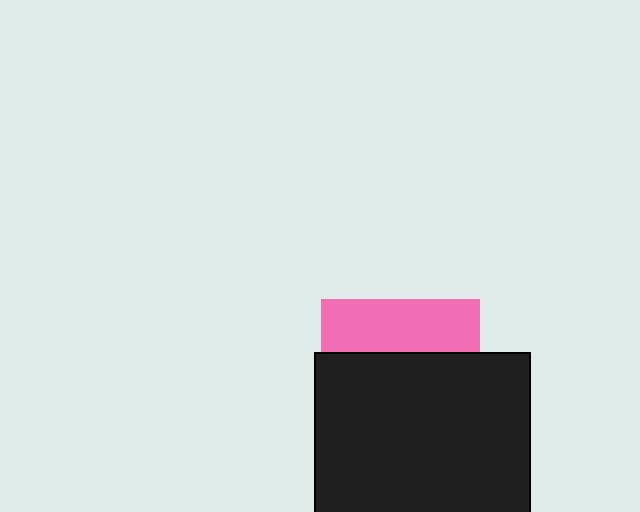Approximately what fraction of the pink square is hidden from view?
Roughly 67% of the pink square is hidden behind the black square.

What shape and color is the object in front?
The object in front is a black square.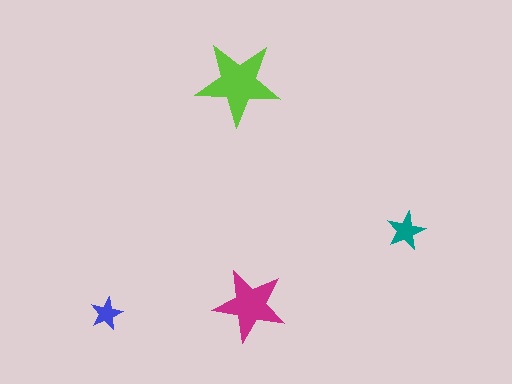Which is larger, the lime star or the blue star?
The lime one.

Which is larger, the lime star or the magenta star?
The lime one.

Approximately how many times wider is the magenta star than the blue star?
About 2 times wider.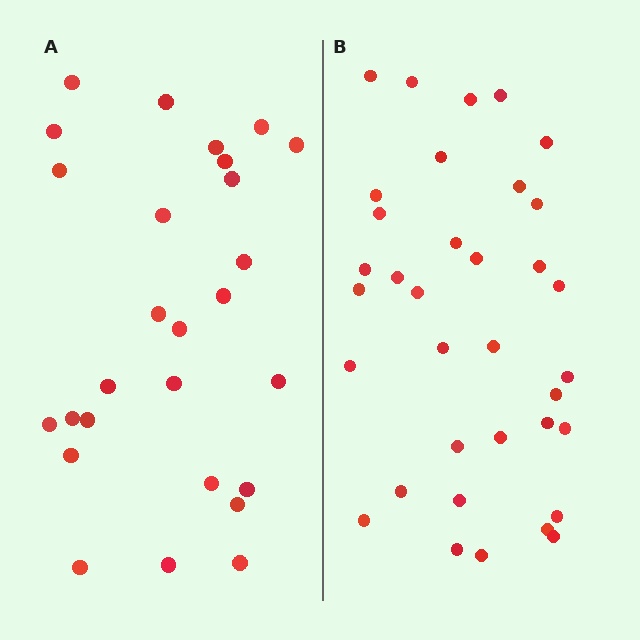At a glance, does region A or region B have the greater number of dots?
Region B (the right region) has more dots.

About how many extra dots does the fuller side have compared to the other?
Region B has roughly 8 or so more dots than region A.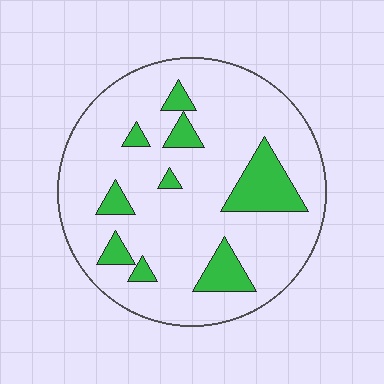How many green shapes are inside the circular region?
9.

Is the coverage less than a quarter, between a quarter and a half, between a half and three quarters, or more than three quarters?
Less than a quarter.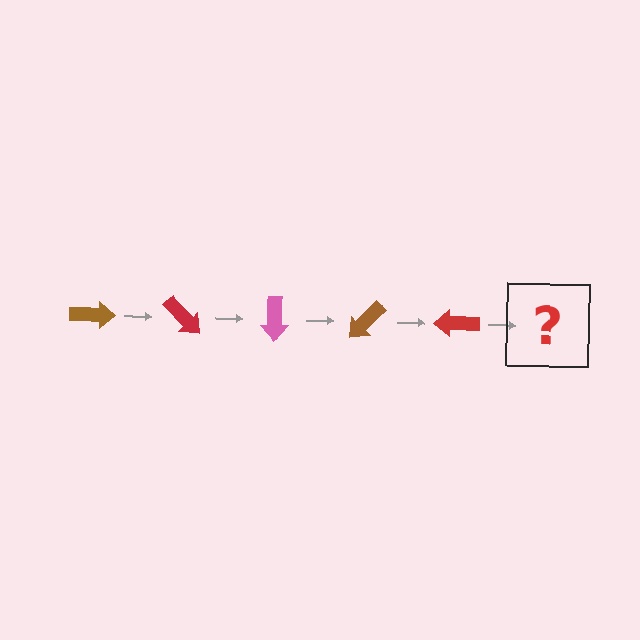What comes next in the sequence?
The next element should be a pink arrow, rotated 225 degrees from the start.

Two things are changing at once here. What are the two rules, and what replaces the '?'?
The two rules are that it rotates 45 degrees each step and the color cycles through brown, red, and pink. The '?' should be a pink arrow, rotated 225 degrees from the start.